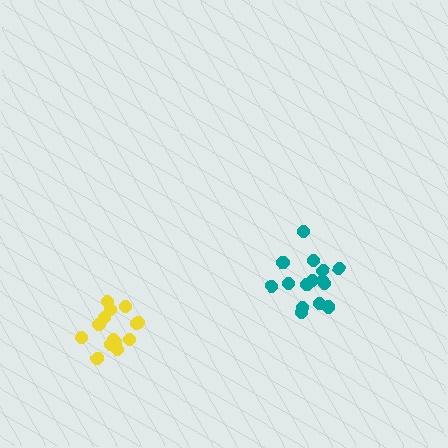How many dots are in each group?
Group 1: 15 dots, Group 2: 14 dots (29 total).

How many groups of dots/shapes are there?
There are 2 groups.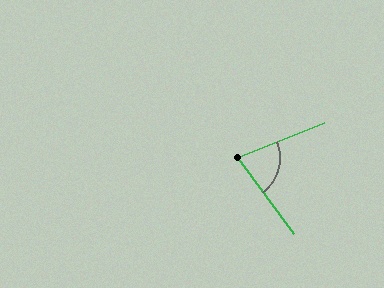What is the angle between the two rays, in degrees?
Approximately 76 degrees.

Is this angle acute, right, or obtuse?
It is acute.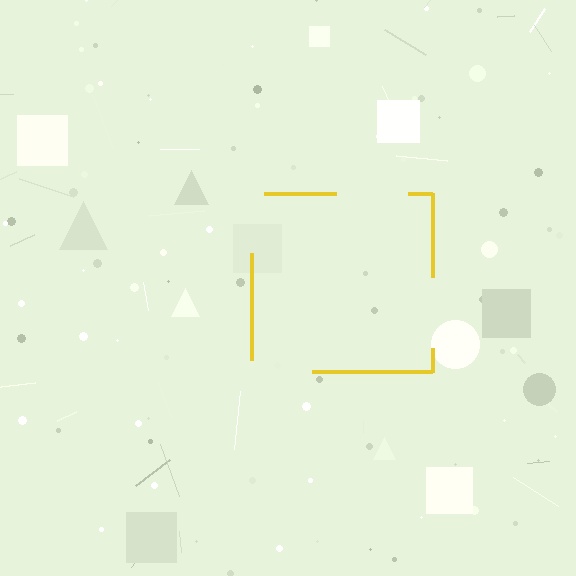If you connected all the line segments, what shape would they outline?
They would outline a square.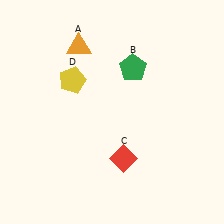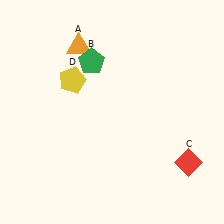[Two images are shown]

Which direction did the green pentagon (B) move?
The green pentagon (B) moved left.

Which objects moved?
The objects that moved are: the green pentagon (B), the red diamond (C).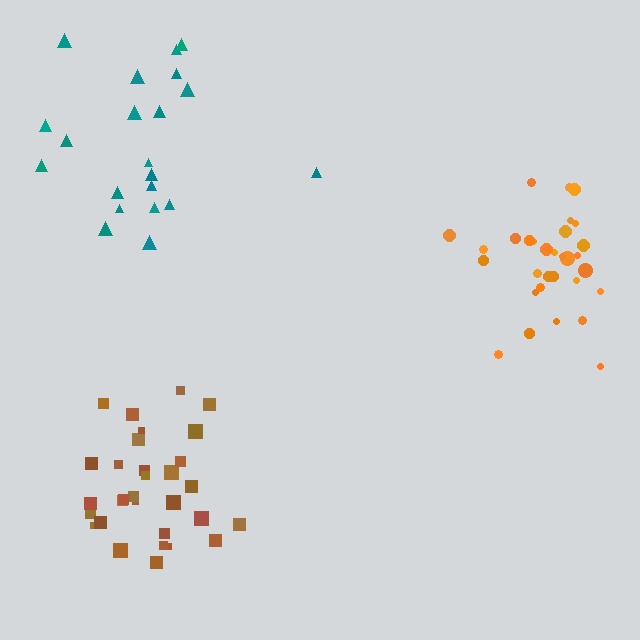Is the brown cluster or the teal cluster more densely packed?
Brown.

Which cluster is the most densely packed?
Orange.